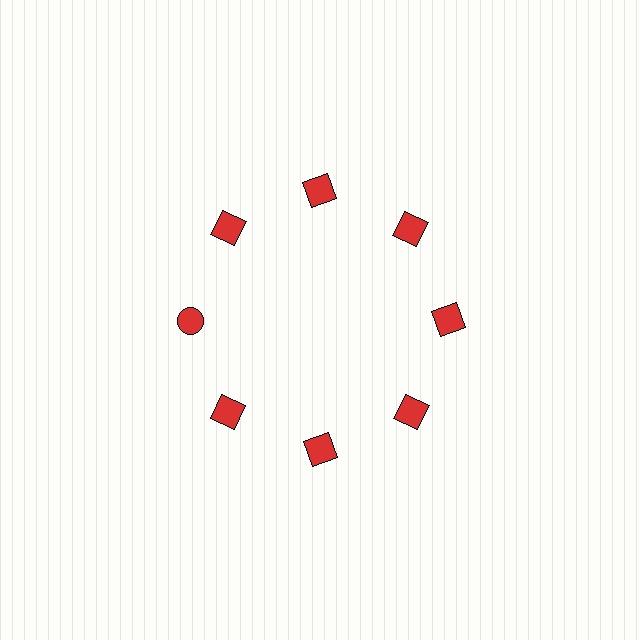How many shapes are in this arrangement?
There are 8 shapes arranged in a ring pattern.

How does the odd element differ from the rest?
It has a different shape: circle instead of square.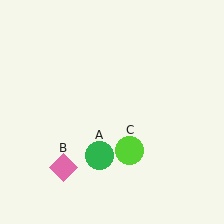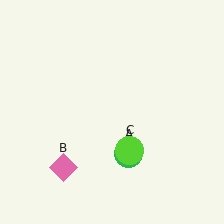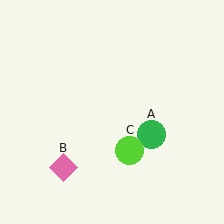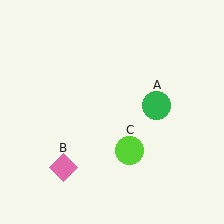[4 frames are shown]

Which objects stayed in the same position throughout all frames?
Pink diamond (object B) and lime circle (object C) remained stationary.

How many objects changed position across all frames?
1 object changed position: green circle (object A).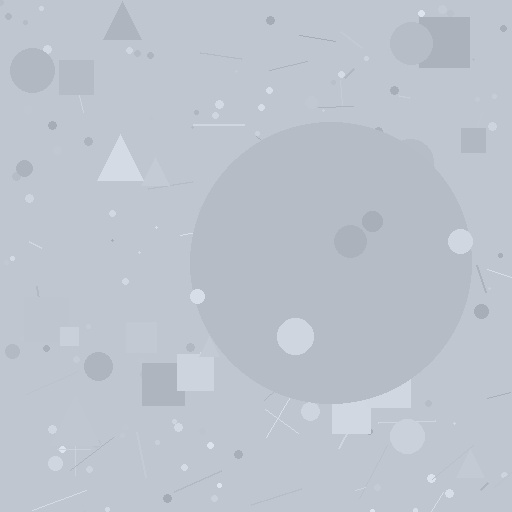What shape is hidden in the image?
A circle is hidden in the image.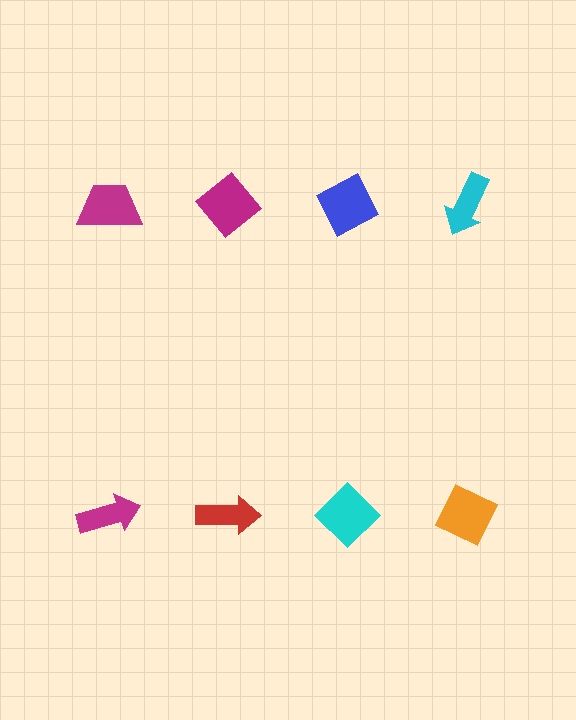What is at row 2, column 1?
A magenta arrow.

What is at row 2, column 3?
A cyan diamond.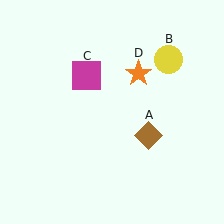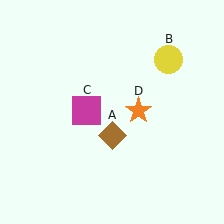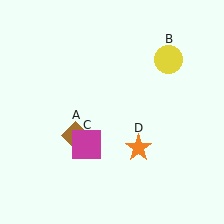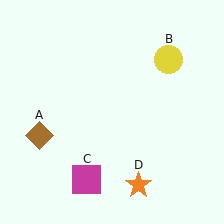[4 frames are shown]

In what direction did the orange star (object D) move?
The orange star (object D) moved down.